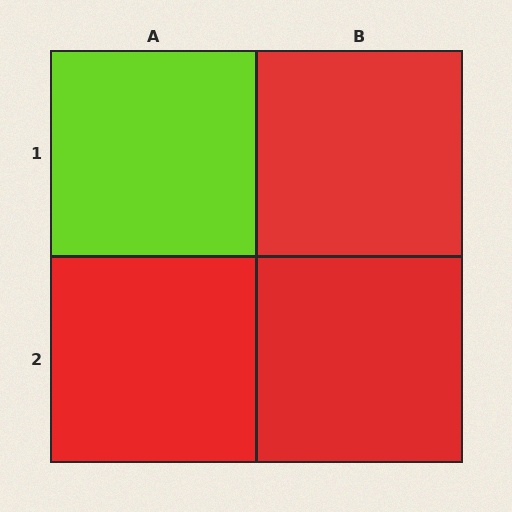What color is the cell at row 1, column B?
Red.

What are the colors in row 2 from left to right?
Red, red.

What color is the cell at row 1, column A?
Lime.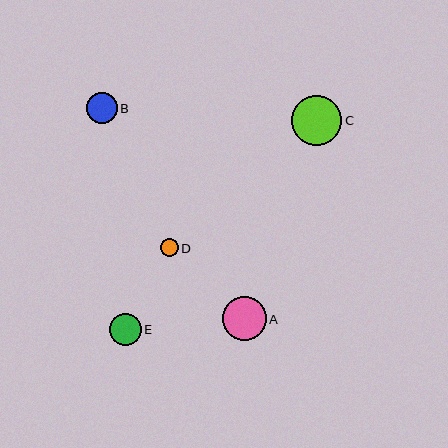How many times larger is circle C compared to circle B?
Circle C is approximately 1.6 times the size of circle B.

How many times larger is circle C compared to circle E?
Circle C is approximately 1.6 times the size of circle E.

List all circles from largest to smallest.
From largest to smallest: C, A, E, B, D.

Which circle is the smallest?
Circle D is the smallest with a size of approximately 18 pixels.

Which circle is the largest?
Circle C is the largest with a size of approximately 51 pixels.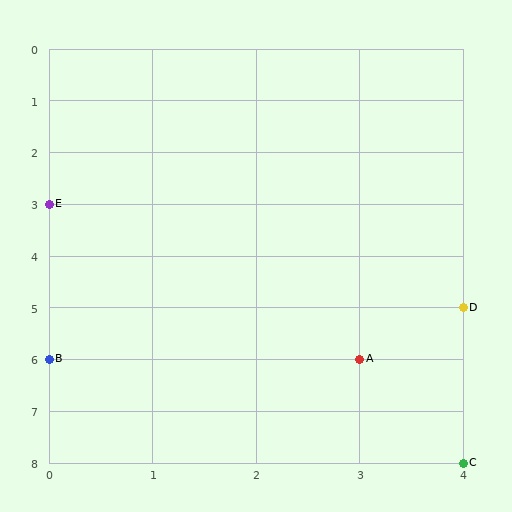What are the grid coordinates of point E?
Point E is at grid coordinates (0, 3).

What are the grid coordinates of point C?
Point C is at grid coordinates (4, 8).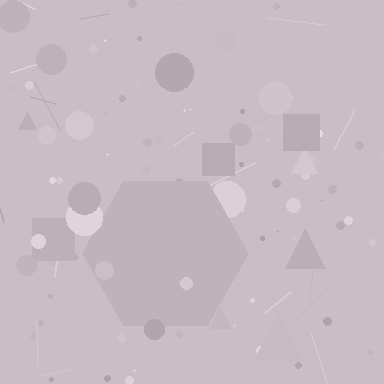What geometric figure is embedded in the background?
A hexagon is embedded in the background.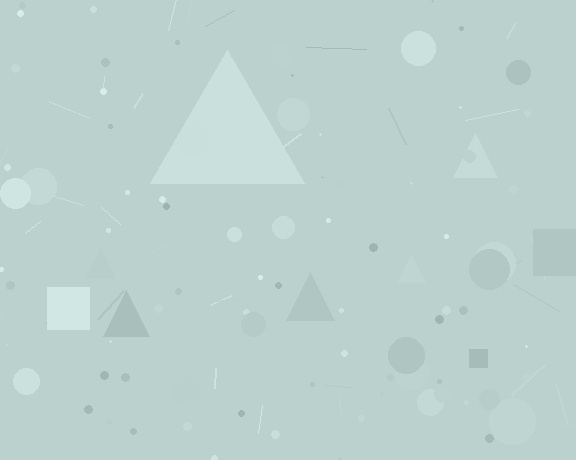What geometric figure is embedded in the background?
A triangle is embedded in the background.